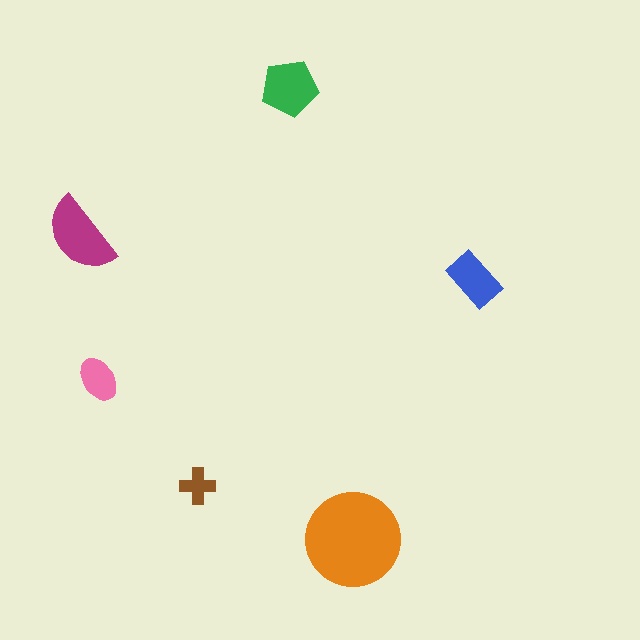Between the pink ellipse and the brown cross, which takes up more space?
The pink ellipse.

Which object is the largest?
The orange circle.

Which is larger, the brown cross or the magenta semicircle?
The magenta semicircle.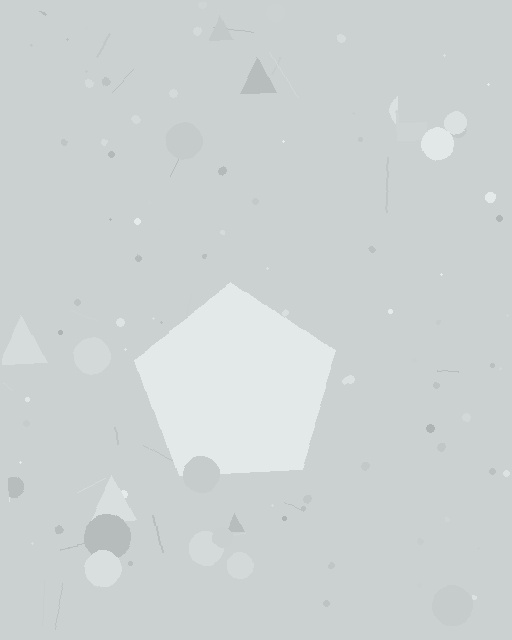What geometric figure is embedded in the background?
A pentagon is embedded in the background.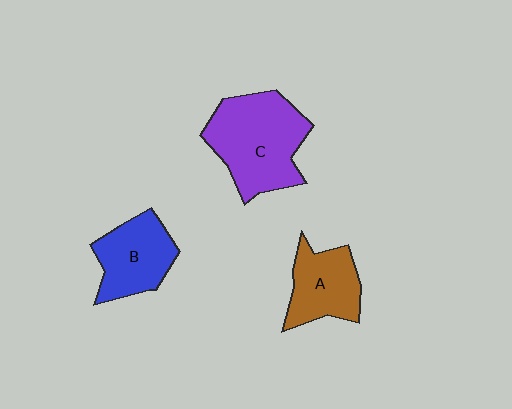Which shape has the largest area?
Shape C (purple).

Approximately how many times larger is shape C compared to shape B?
Approximately 1.5 times.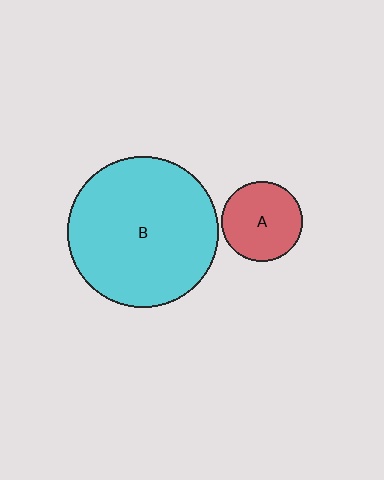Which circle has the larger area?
Circle B (cyan).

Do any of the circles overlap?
No, none of the circles overlap.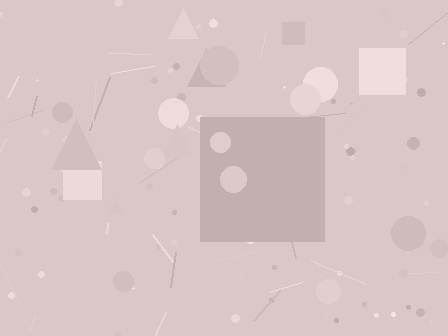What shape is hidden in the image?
A square is hidden in the image.